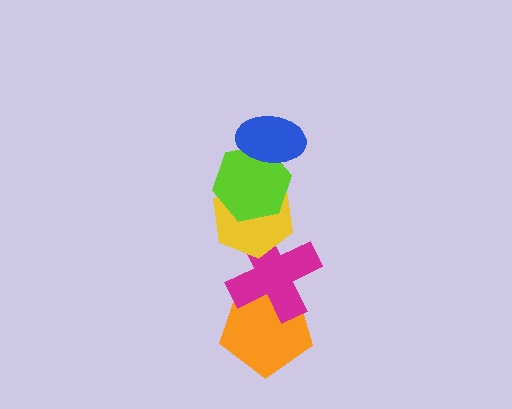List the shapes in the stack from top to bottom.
From top to bottom: the blue ellipse, the lime hexagon, the yellow hexagon, the magenta cross, the orange pentagon.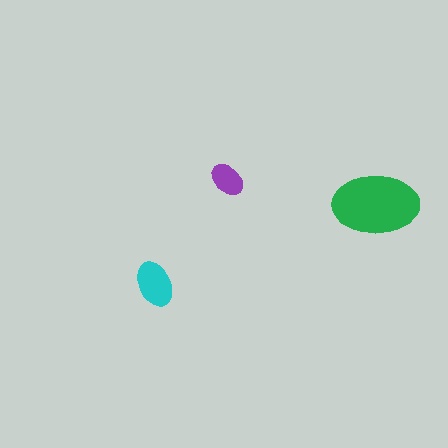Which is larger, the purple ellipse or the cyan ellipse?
The cyan one.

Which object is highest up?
The purple ellipse is topmost.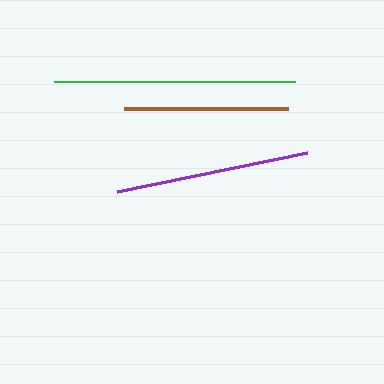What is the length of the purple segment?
The purple segment is approximately 194 pixels long.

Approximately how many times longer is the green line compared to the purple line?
The green line is approximately 1.2 times the length of the purple line.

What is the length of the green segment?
The green segment is approximately 241 pixels long.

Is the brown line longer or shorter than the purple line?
The purple line is longer than the brown line.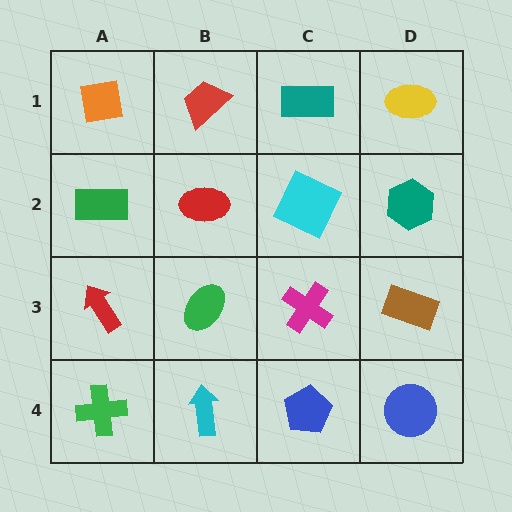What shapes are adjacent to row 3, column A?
A green rectangle (row 2, column A), a green cross (row 4, column A), a green ellipse (row 3, column B).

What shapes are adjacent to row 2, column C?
A teal rectangle (row 1, column C), a magenta cross (row 3, column C), a red ellipse (row 2, column B), a teal hexagon (row 2, column D).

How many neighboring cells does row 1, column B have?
3.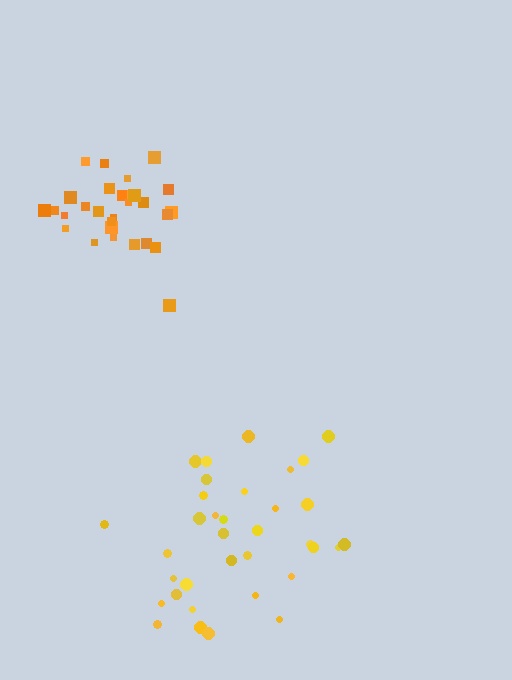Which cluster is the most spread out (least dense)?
Yellow.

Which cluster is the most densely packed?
Orange.